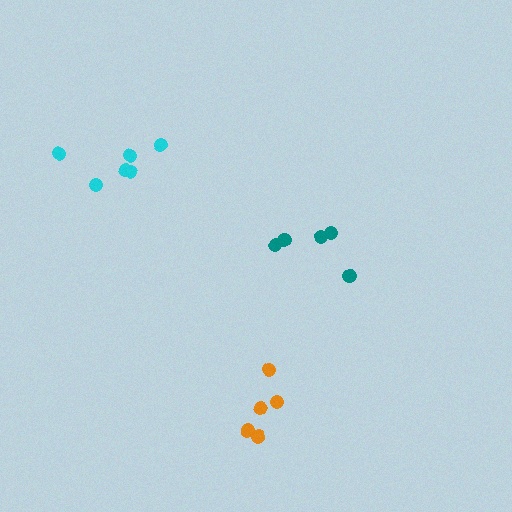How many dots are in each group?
Group 1: 5 dots, Group 2: 5 dots, Group 3: 6 dots (16 total).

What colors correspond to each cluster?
The clusters are colored: orange, teal, cyan.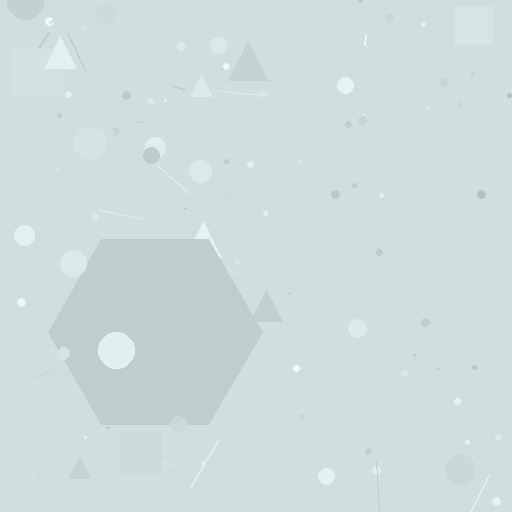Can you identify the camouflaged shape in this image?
The camouflaged shape is a hexagon.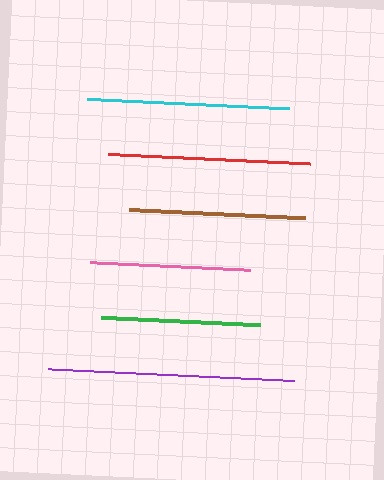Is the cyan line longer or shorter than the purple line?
The purple line is longer than the cyan line.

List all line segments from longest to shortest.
From longest to shortest: purple, cyan, red, brown, pink, green.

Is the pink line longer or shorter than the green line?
The pink line is longer than the green line.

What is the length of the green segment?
The green segment is approximately 159 pixels long.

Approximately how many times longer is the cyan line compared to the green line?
The cyan line is approximately 1.3 times the length of the green line.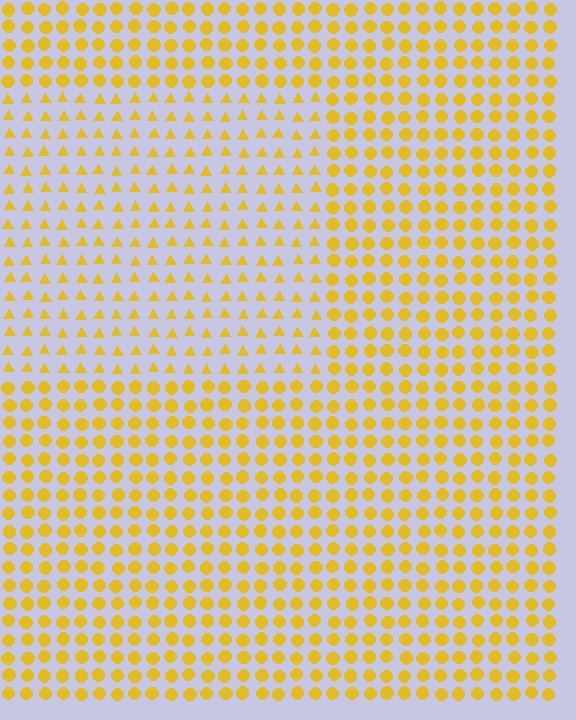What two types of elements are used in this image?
The image uses triangles inside the rectangle region and circles outside it.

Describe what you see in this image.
The image is filled with small yellow elements arranged in a uniform grid. A rectangle-shaped region contains triangles, while the surrounding area contains circles. The boundary is defined purely by the change in element shape.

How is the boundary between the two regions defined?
The boundary is defined by a change in element shape: triangles inside vs. circles outside. All elements share the same color and spacing.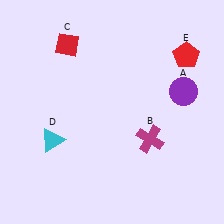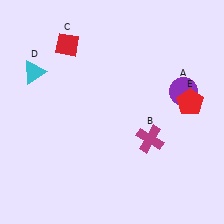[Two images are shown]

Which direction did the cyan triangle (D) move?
The cyan triangle (D) moved up.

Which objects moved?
The objects that moved are: the cyan triangle (D), the red pentagon (E).